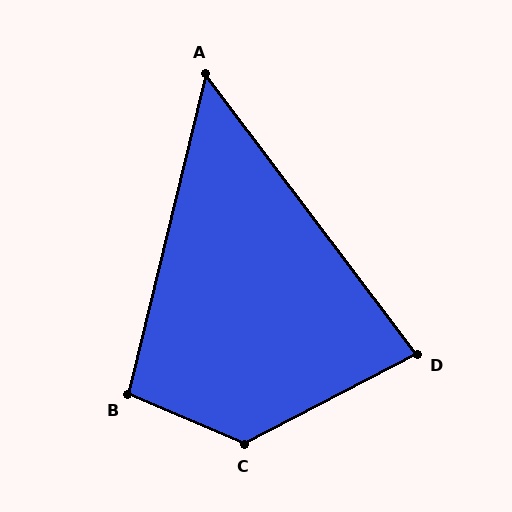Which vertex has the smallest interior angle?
A, at approximately 51 degrees.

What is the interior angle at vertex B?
Approximately 100 degrees (obtuse).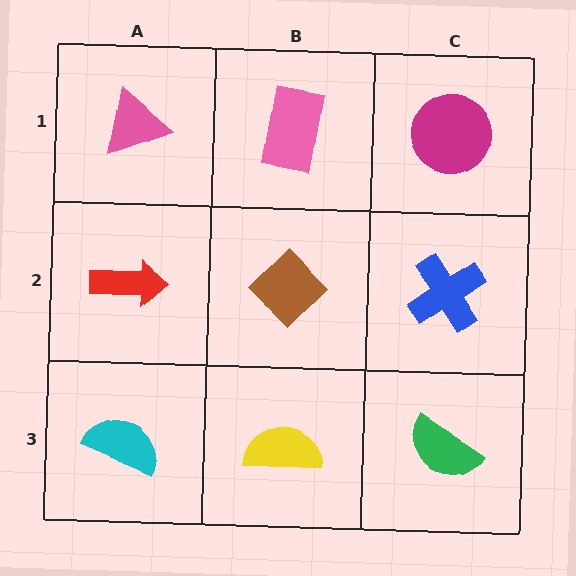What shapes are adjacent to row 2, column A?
A pink triangle (row 1, column A), a cyan semicircle (row 3, column A), a brown diamond (row 2, column B).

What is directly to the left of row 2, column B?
A red arrow.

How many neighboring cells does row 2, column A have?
3.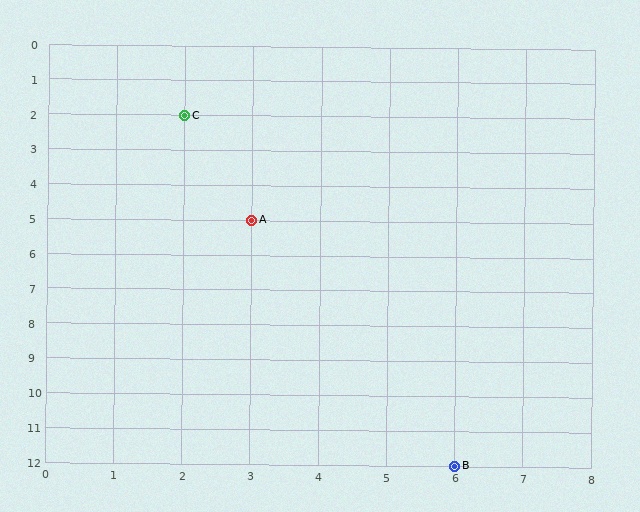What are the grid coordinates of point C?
Point C is at grid coordinates (2, 2).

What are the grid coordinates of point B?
Point B is at grid coordinates (6, 12).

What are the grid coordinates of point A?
Point A is at grid coordinates (3, 5).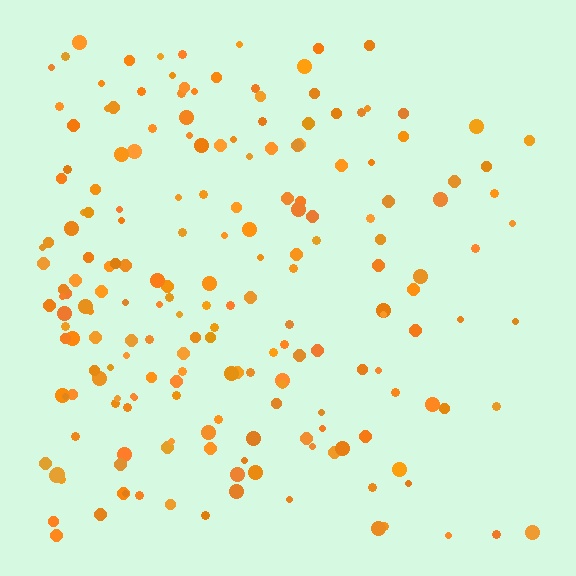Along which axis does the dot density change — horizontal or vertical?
Horizontal.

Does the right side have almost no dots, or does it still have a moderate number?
Still a moderate number, just noticeably fewer than the left.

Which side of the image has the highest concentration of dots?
The left.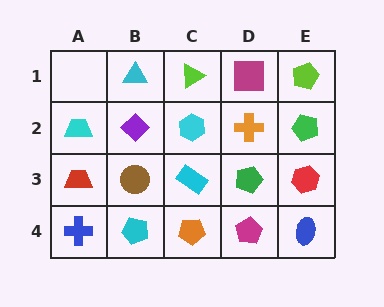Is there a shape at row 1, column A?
No, that cell is empty.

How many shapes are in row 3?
5 shapes.